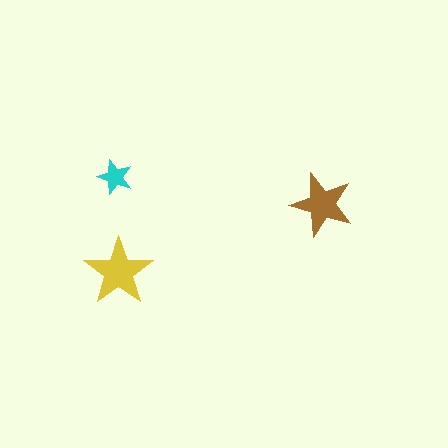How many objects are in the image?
There are 3 objects in the image.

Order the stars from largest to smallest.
the yellow one, the brown one, the cyan one.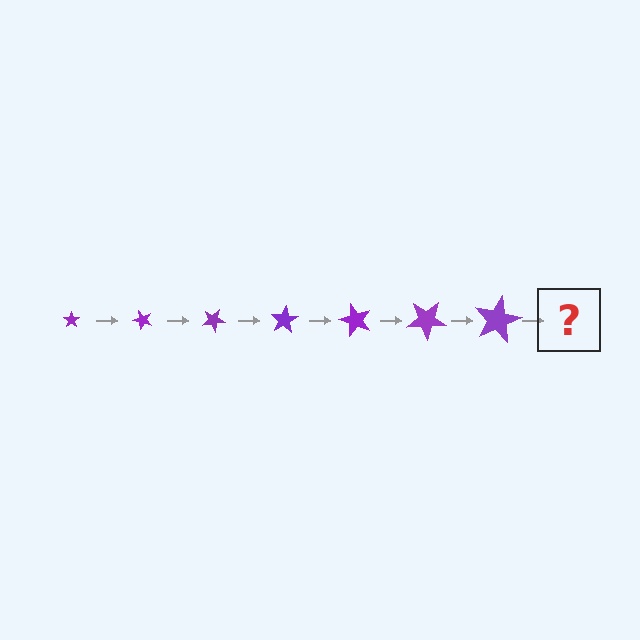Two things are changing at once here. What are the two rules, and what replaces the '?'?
The two rules are that the star grows larger each step and it rotates 50 degrees each step. The '?' should be a star, larger than the previous one and rotated 350 degrees from the start.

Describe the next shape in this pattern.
It should be a star, larger than the previous one and rotated 350 degrees from the start.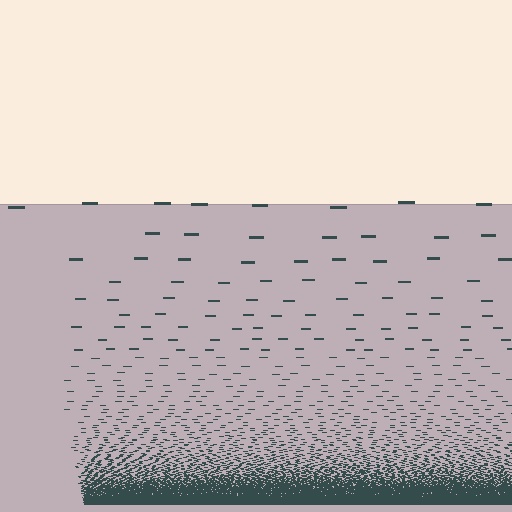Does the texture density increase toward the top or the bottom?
Density increases toward the bottom.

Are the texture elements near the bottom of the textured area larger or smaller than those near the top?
Smaller. The gradient is inverted — elements near the bottom are smaller and denser.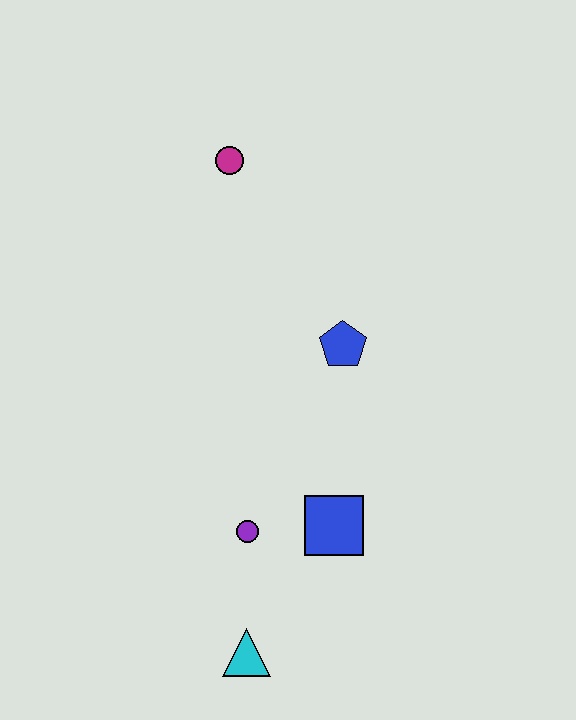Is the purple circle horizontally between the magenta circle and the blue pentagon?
Yes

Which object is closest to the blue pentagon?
The blue square is closest to the blue pentagon.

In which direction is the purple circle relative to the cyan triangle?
The purple circle is above the cyan triangle.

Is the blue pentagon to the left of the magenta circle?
No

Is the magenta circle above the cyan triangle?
Yes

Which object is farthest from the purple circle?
The magenta circle is farthest from the purple circle.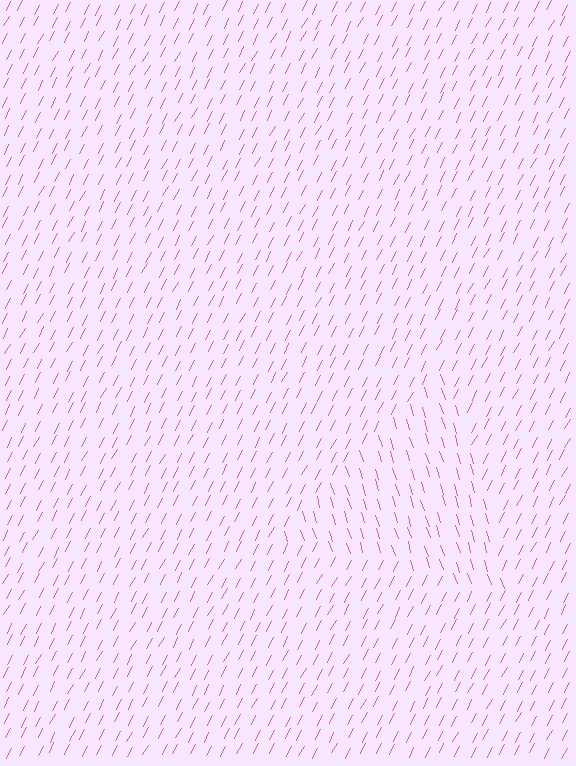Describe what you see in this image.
The image is filled with small pink line segments. A triangle region in the image has lines oriented differently from the surrounding lines, creating a visible texture boundary.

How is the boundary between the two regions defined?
The boundary is defined purely by a change in line orientation (approximately 45 degrees difference). All lines are the same color and thickness.